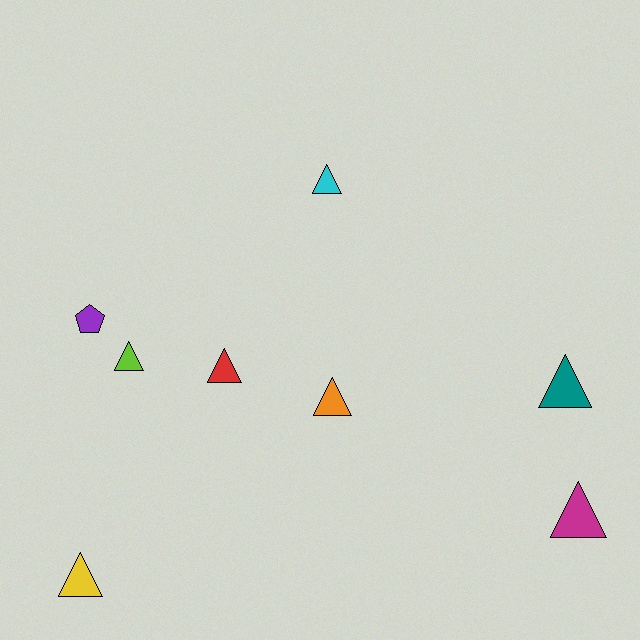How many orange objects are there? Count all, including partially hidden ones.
There is 1 orange object.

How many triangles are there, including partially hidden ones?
There are 7 triangles.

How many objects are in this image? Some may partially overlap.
There are 8 objects.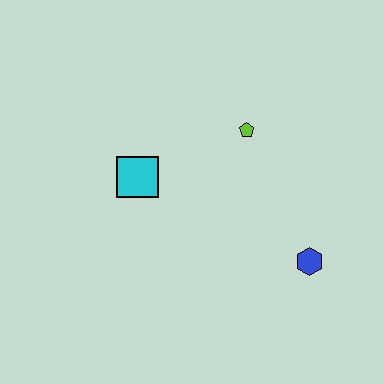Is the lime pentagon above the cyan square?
Yes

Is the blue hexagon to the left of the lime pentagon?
No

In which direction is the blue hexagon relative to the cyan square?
The blue hexagon is to the right of the cyan square.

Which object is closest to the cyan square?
The lime pentagon is closest to the cyan square.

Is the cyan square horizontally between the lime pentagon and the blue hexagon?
No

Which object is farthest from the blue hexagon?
The cyan square is farthest from the blue hexagon.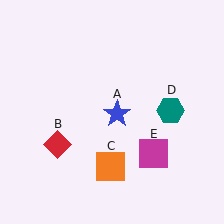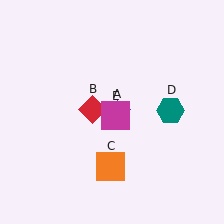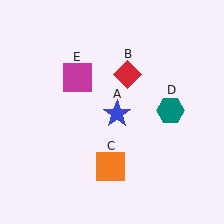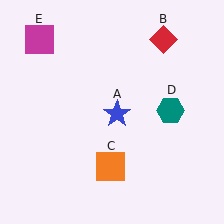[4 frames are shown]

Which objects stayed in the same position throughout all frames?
Blue star (object A) and orange square (object C) and teal hexagon (object D) remained stationary.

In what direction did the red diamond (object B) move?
The red diamond (object B) moved up and to the right.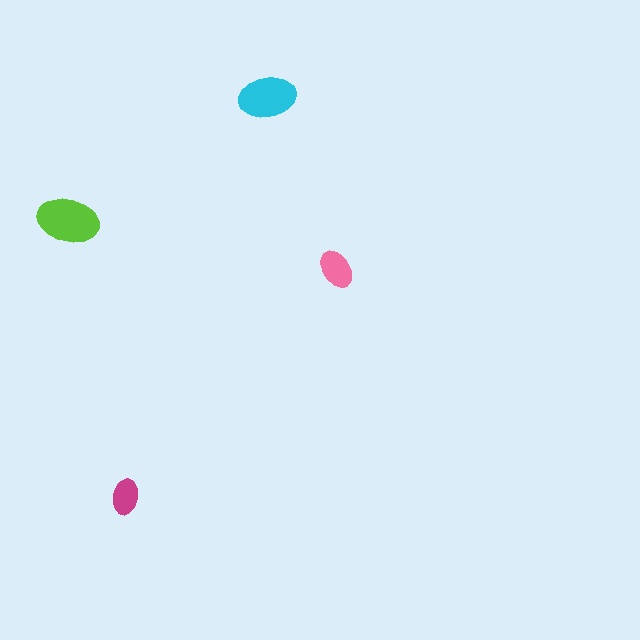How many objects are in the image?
There are 4 objects in the image.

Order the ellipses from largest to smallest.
the lime one, the cyan one, the pink one, the magenta one.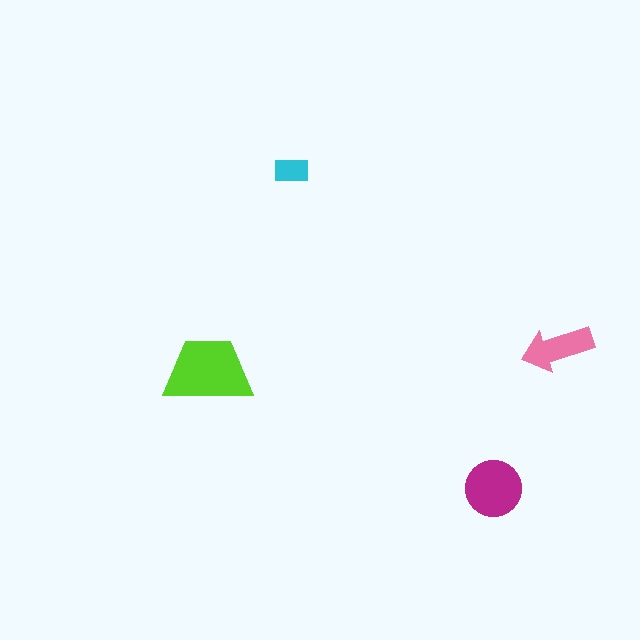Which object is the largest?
The lime trapezoid.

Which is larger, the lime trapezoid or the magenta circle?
The lime trapezoid.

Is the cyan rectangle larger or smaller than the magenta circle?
Smaller.